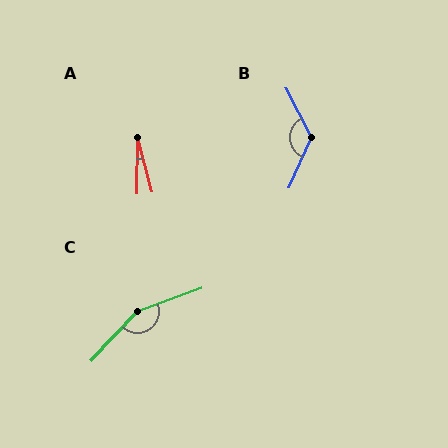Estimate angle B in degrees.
Approximately 128 degrees.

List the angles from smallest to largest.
A (16°), B (128°), C (153°).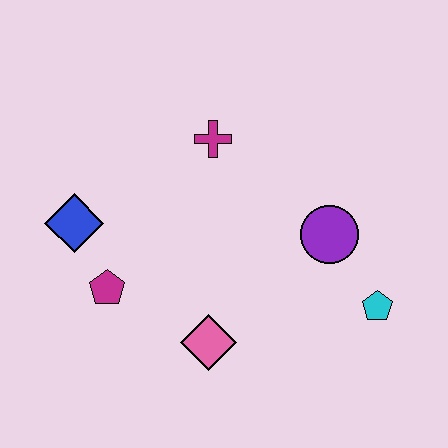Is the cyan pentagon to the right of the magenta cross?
Yes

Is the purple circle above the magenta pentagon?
Yes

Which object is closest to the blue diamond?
The magenta pentagon is closest to the blue diamond.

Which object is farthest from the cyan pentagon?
The blue diamond is farthest from the cyan pentagon.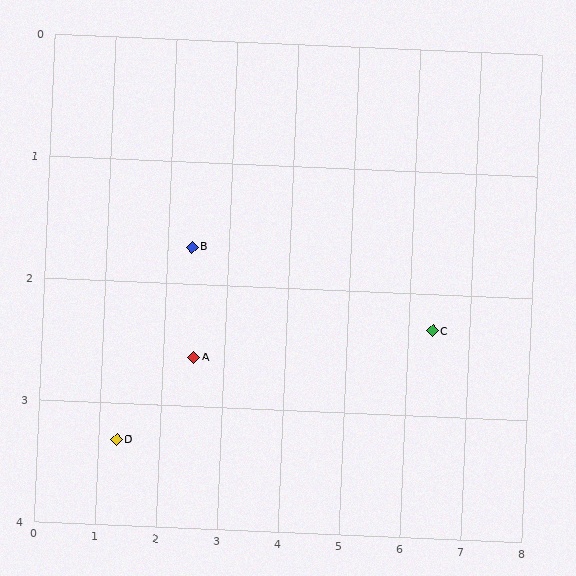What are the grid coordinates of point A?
Point A is at approximately (2.5, 2.6).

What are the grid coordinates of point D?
Point D is at approximately (1.3, 3.3).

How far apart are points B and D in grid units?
Points B and D are about 1.9 grid units apart.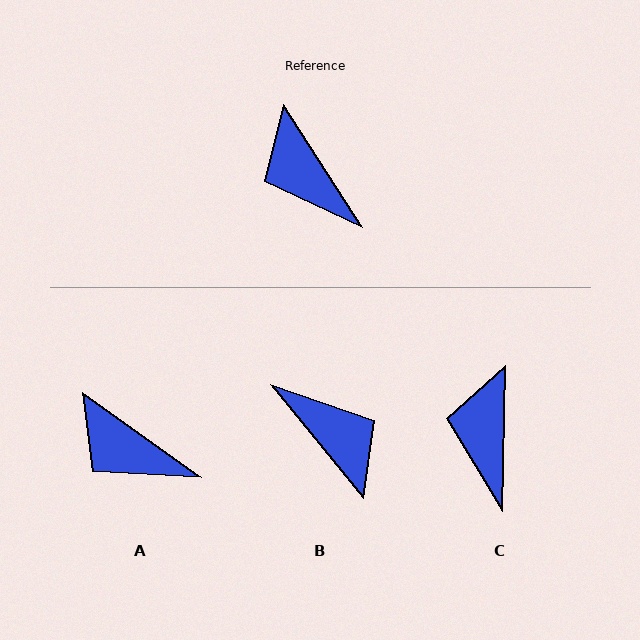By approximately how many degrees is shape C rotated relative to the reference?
Approximately 34 degrees clockwise.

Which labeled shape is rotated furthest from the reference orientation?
B, about 174 degrees away.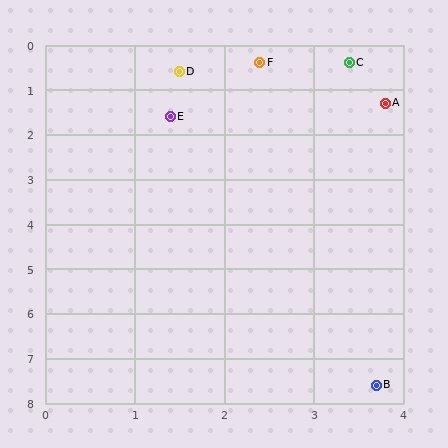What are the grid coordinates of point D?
Point D is at approximately (1.5, 0.6).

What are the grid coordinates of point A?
Point A is at approximately (3.8, 1.3).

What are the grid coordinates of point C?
Point C is at approximately (3.4, 0.4).